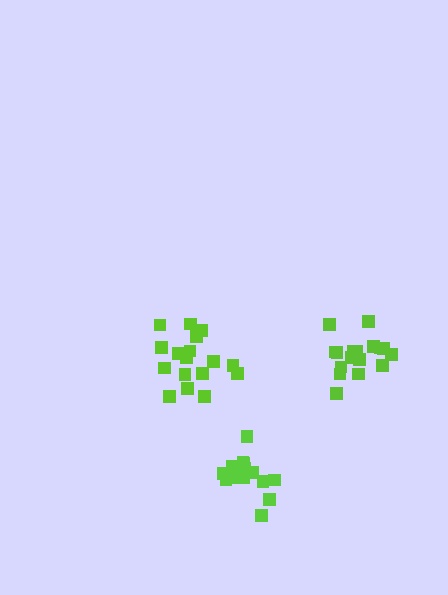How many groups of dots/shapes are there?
There are 3 groups.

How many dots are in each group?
Group 1: 17 dots, Group 2: 14 dots, Group 3: 18 dots (49 total).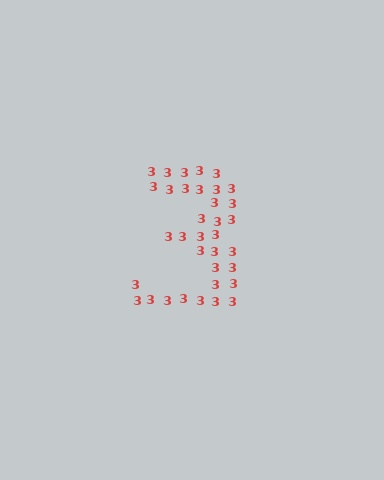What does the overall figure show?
The overall figure shows the digit 3.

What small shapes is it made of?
It is made of small digit 3's.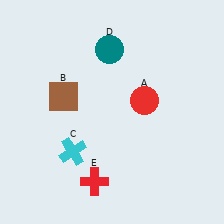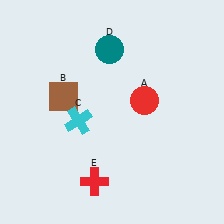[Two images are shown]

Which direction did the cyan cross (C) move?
The cyan cross (C) moved up.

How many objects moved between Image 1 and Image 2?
1 object moved between the two images.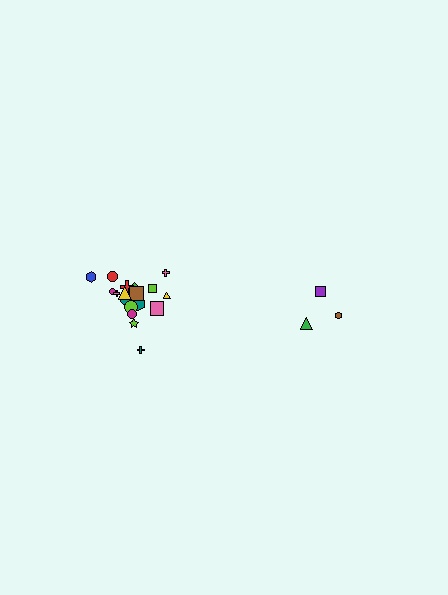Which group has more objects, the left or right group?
The left group.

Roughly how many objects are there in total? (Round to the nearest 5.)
Roughly 20 objects in total.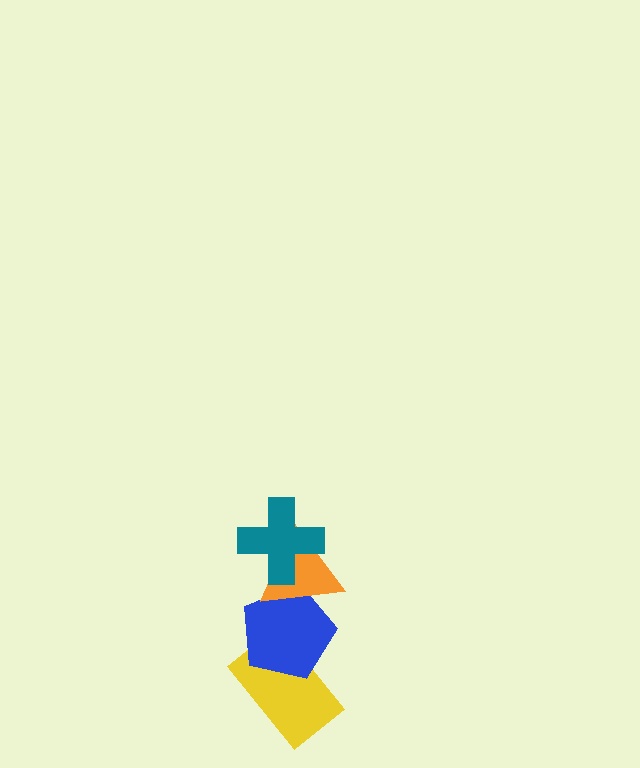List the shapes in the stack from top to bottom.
From top to bottom: the teal cross, the orange triangle, the blue pentagon, the yellow rectangle.